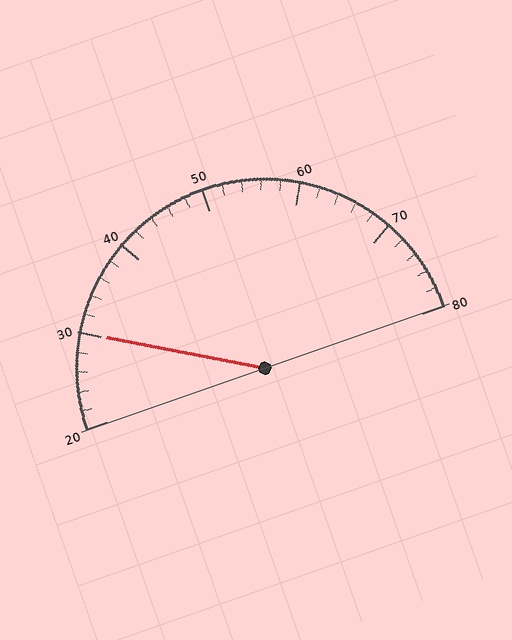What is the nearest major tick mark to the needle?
The nearest major tick mark is 30.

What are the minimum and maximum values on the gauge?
The gauge ranges from 20 to 80.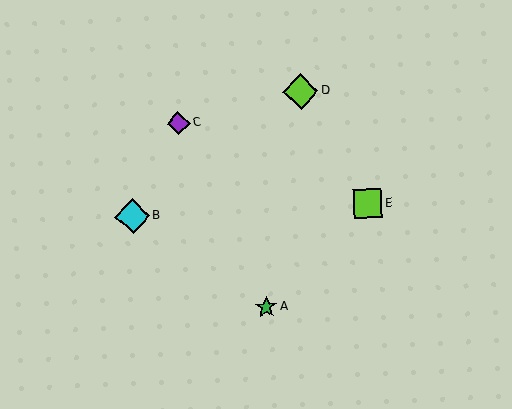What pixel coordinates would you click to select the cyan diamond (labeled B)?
Click at (132, 216) to select the cyan diamond B.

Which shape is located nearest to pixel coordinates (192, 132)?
The purple diamond (labeled C) at (179, 123) is nearest to that location.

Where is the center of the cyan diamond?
The center of the cyan diamond is at (132, 216).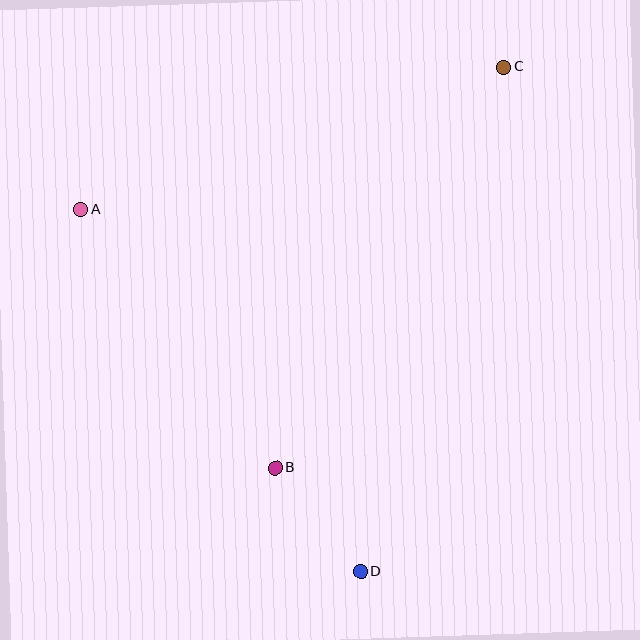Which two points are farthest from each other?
Points C and D are farthest from each other.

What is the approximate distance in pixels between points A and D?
The distance between A and D is approximately 458 pixels.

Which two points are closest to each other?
Points B and D are closest to each other.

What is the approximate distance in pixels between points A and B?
The distance between A and B is approximately 323 pixels.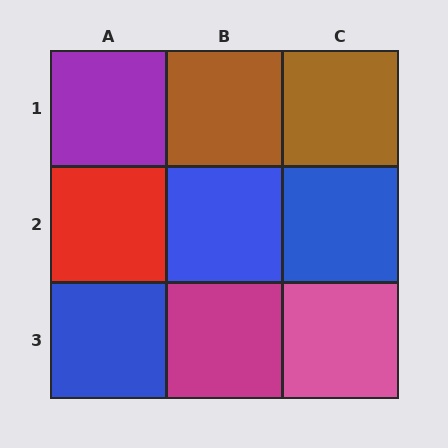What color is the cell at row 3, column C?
Pink.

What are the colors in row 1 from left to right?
Purple, brown, brown.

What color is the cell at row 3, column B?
Magenta.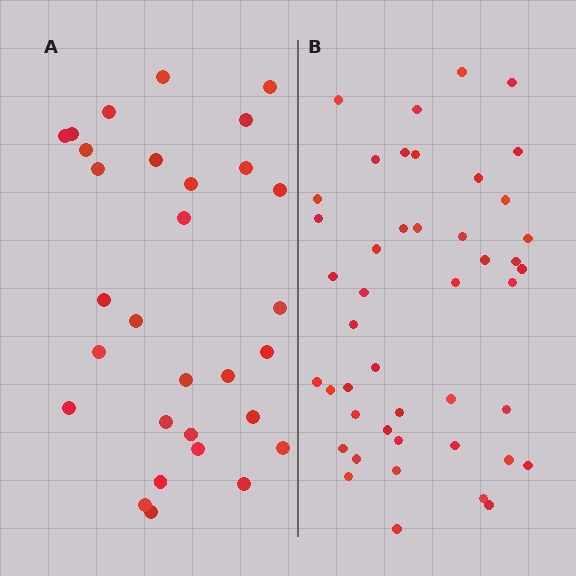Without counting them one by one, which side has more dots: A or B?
Region B (the right region) has more dots.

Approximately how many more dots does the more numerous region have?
Region B has approximately 15 more dots than region A.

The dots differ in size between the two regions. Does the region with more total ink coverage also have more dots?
No. Region A has more total ink coverage because its dots are larger, but region B actually contains more individual dots. Total area can be misleading — the number of items is what matters here.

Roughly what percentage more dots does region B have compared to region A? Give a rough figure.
About 50% more.